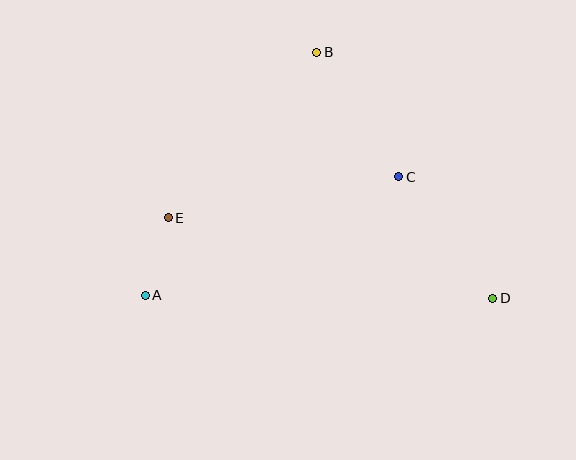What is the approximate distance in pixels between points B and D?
The distance between B and D is approximately 303 pixels.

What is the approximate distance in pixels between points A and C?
The distance between A and C is approximately 280 pixels.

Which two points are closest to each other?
Points A and E are closest to each other.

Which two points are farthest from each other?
Points A and D are farthest from each other.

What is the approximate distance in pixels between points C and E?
The distance between C and E is approximately 234 pixels.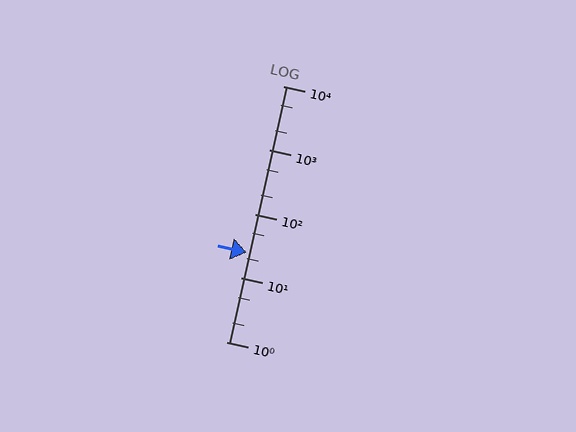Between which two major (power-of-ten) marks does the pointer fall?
The pointer is between 10 and 100.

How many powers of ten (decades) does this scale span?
The scale spans 4 decades, from 1 to 10000.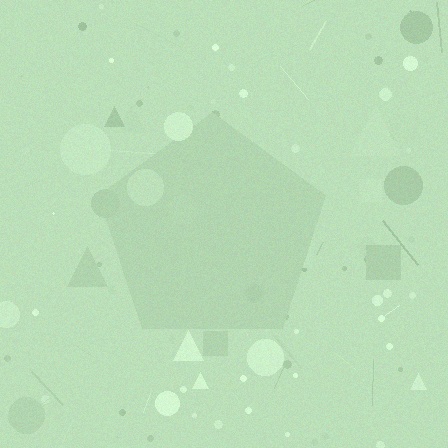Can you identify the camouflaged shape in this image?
The camouflaged shape is a pentagon.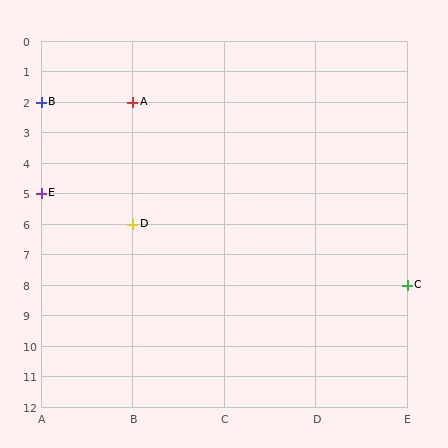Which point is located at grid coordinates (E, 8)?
Point C is at (E, 8).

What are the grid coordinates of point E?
Point E is at grid coordinates (A, 5).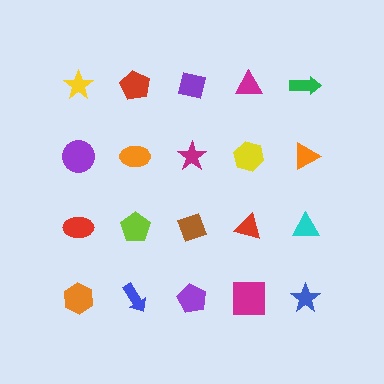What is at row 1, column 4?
A magenta triangle.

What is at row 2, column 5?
An orange triangle.